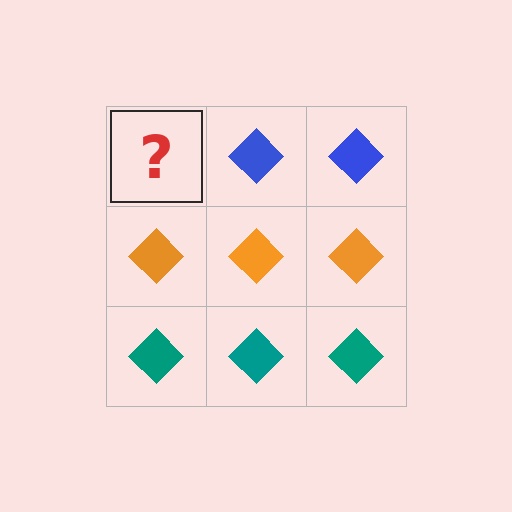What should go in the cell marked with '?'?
The missing cell should contain a blue diamond.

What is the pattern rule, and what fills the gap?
The rule is that each row has a consistent color. The gap should be filled with a blue diamond.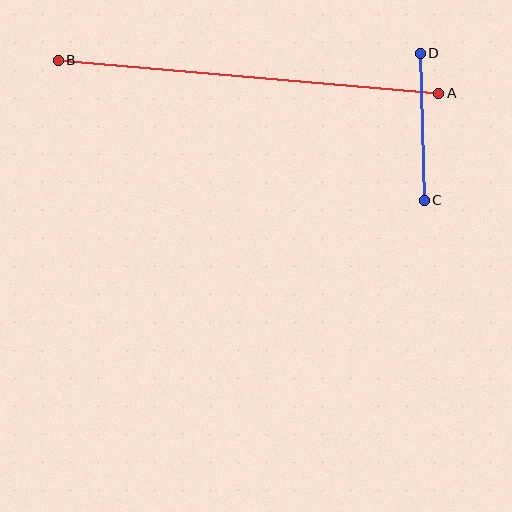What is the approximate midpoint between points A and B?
The midpoint is at approximately (248, 77) pixels.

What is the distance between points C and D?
The distance is approximately 147 pixels.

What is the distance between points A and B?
The distance is approximately 382 pixels.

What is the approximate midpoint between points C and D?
The midpoint is at approximately (422, 127) pixels.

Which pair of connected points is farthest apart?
Points A and B are farthest apart.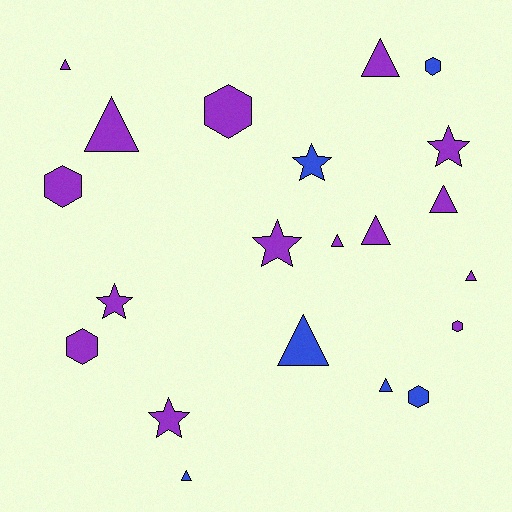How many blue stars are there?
There is 1 blue star.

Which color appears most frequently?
Purple, with 15 objects.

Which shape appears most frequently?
Triangle, with 10 objects.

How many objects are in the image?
There are 21 objects.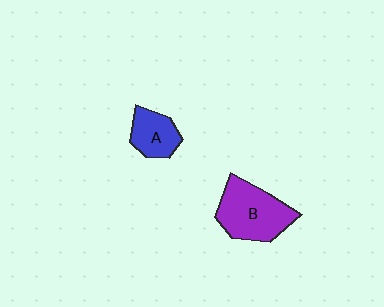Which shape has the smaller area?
Shape A (blue).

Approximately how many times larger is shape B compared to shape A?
Approximately 1.8 times.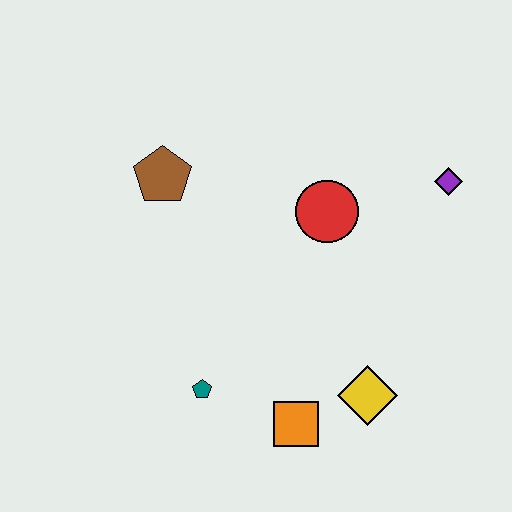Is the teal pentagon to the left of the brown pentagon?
No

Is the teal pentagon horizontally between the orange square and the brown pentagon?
Yes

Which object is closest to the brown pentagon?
The red circle is closest to the brown pentagon.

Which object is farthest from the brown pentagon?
The yellow diamond is farthest from the brown pentagon.